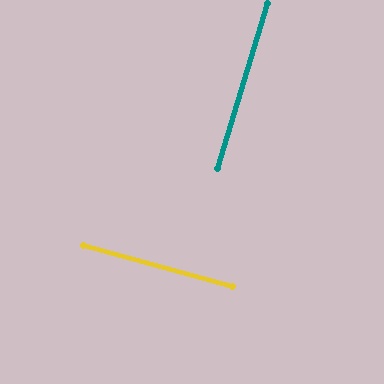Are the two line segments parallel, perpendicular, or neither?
Perpendicular — they meet at approximately 89°.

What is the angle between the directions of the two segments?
Approximately 89 degrees.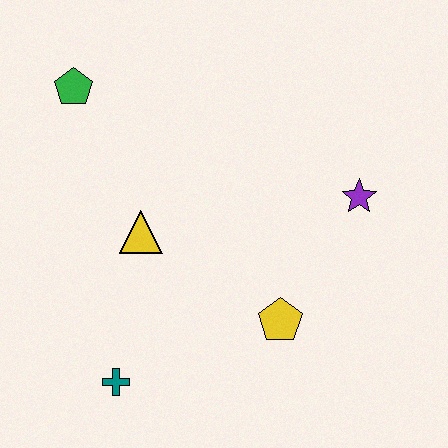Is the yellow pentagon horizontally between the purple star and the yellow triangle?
Yes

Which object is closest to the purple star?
The yellow pentagon is closest to the purple star.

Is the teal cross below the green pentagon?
Yes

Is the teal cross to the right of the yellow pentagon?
No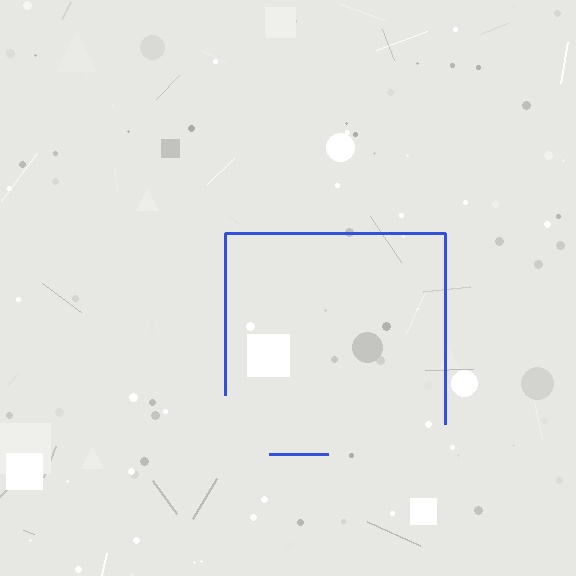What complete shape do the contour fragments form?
The contour fragments form a square.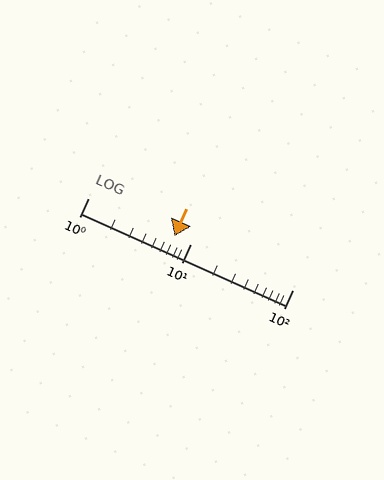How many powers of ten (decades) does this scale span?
The scale spans 2 decades, from 1 to 100.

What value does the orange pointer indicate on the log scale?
The pointer indicates approximately 7.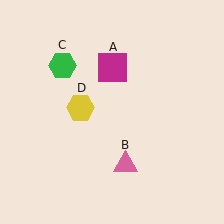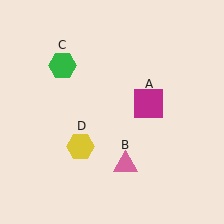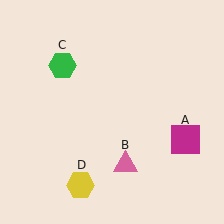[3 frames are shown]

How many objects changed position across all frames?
2 objects changed position: magenta square (object A), yellow hexagon (object D).